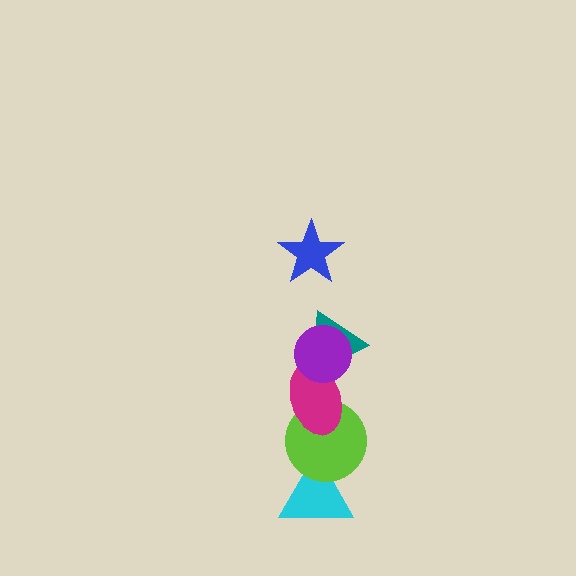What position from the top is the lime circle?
The lime circle is 5th from the top.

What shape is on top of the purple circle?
The blue star is on top of the purple circle.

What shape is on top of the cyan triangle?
The lime circle is on top of the cyan triangle.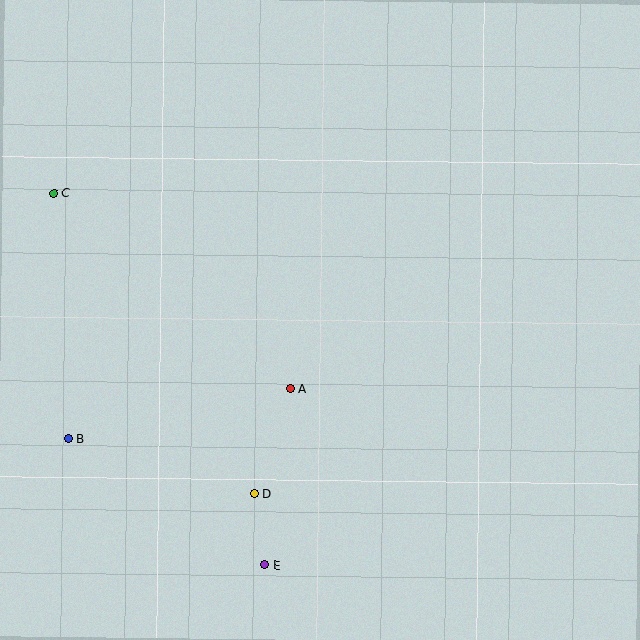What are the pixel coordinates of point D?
Point D is at (254, 494).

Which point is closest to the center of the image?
Point A at (290, 388) is closest to the center.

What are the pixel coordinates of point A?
Point A is at (290, 388).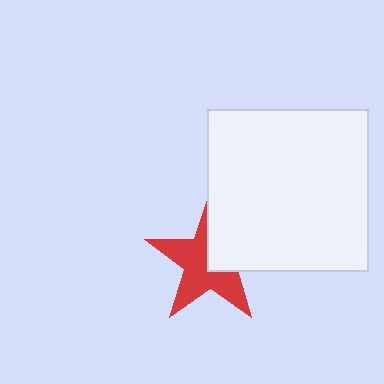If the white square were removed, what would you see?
You would see the complete red star.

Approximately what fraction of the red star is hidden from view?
Roughly 37% of the red star is hidden behind the white square.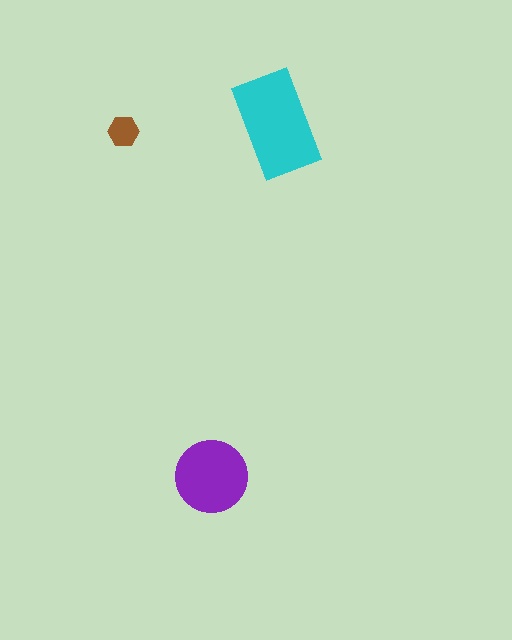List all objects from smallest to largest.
The brown hexagon, the purple circle, the cyan rectangle.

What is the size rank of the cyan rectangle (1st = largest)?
1st.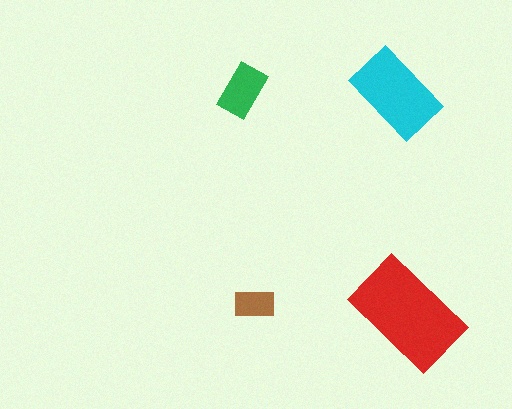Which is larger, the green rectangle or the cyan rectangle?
The cyan one.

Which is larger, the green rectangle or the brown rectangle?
The green one.